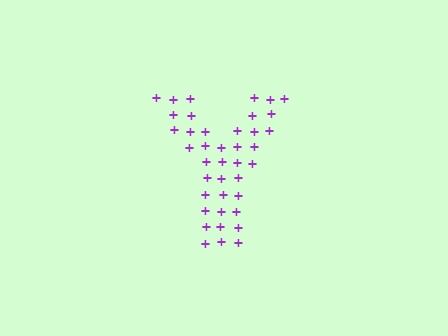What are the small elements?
The small elements are plus signs.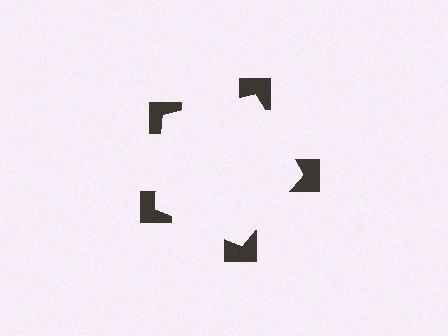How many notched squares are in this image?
There are 5 — one at each vertex of the illusory pentagon.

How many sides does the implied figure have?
5 sides.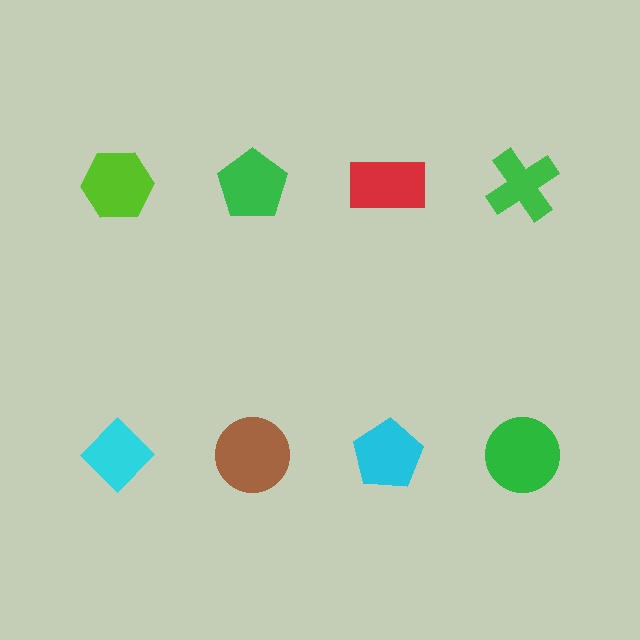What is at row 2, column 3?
A cyan pentagon.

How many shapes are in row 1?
4 shapes.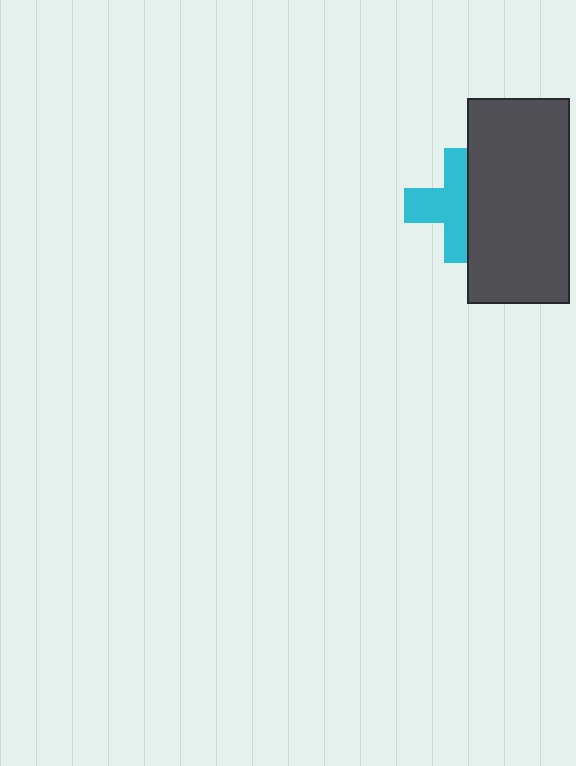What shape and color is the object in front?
The object in front is a dark gray rectangle.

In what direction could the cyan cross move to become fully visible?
The cyan cross could move left. That would shift it out from behind the dark gray rectangle entirely.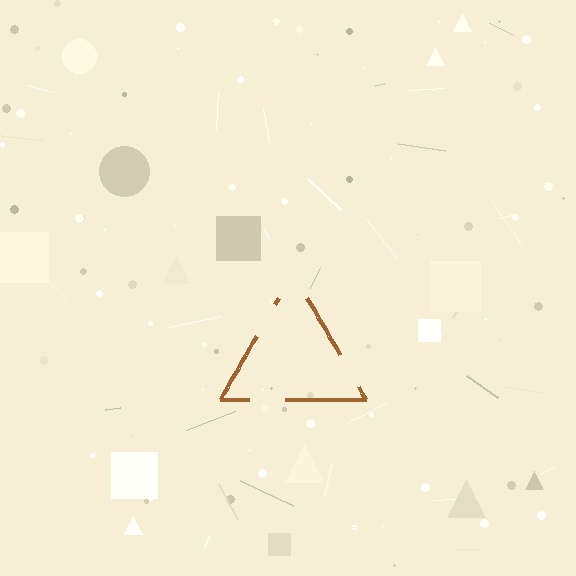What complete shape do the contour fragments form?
The contour fragments form a triangle.